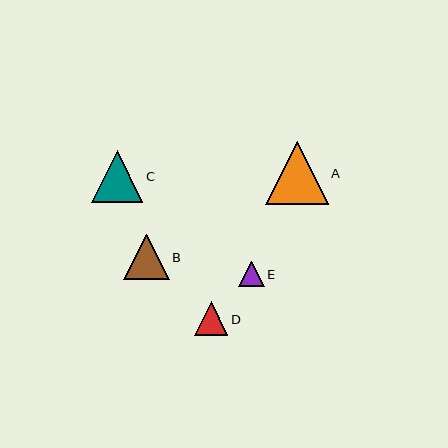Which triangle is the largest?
Triangle A is the largest with a size of approximately 62 pixels.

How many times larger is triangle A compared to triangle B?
Triangle A is approximately 1.4 times the size of triangle B.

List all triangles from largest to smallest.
From largest to smallest: A, C, B, D, E.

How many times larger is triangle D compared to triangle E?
Triangle D is approximately 1.3 times the size of triangle E.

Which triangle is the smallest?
Triangle E is the smallest with a size of approximately 26 pixels.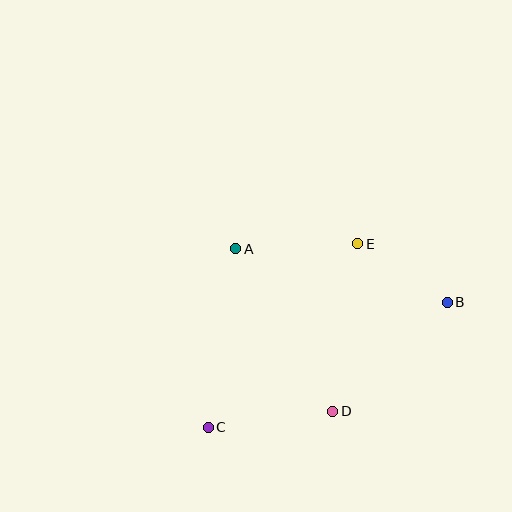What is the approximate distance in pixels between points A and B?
The distance between A and B is approximately 218 pixels.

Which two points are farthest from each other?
Points B and C are farthest from each other.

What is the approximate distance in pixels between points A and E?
The distance between A and E is approximately 122 pixels.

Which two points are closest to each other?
Points B and E are closest to each other.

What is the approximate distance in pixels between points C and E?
The distance between C and E is approximately 237 pixels.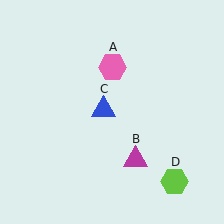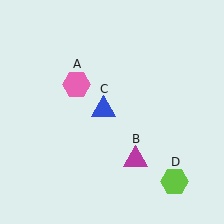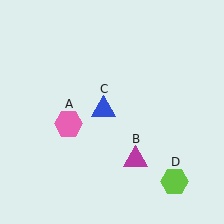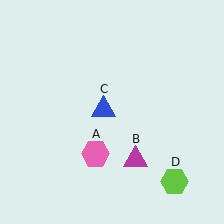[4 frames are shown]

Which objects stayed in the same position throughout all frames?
Magenta triangle (object B) and blue triangle (object C) and lime hexagon (object D) remained stationary.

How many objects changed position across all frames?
1 object changed position: pink hexagon (object A).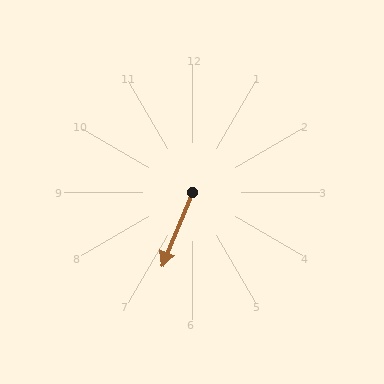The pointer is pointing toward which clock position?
Roughly 7 o'clock.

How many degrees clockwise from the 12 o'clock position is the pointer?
Approximately 202 degrees.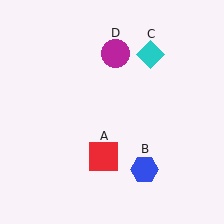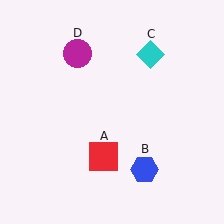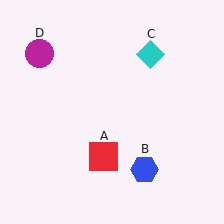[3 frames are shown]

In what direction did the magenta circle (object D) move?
The magenta circle (object D) moved left.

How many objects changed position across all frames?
1 object changed position: magenta circle (object D).